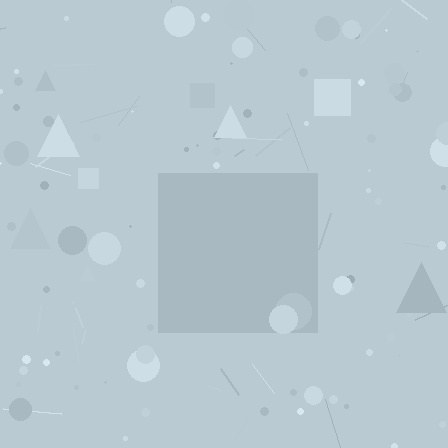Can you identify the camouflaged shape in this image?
The camouflaged shape is a square.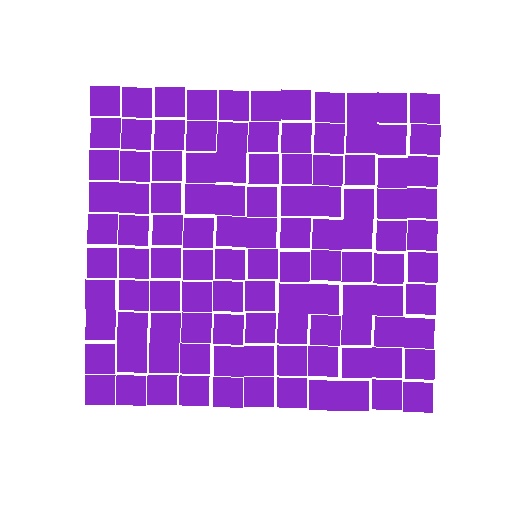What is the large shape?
The large shape is a square.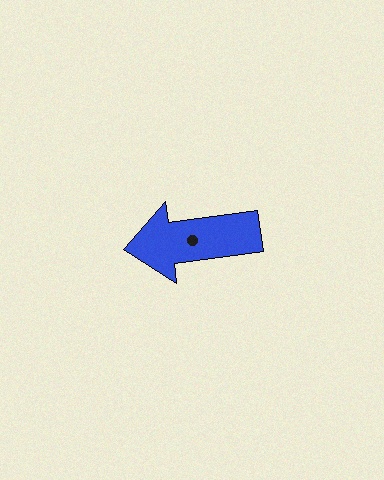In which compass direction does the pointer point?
West.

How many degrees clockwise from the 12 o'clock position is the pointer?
Approximately 262 degrees.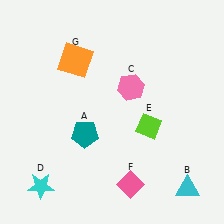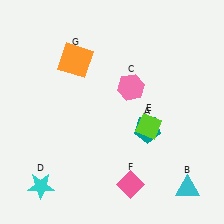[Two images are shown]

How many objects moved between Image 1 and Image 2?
1 object moved between the two images.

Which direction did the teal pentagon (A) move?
The teal pentagon (A) moved right.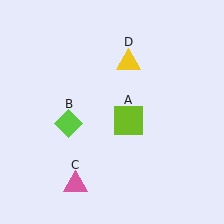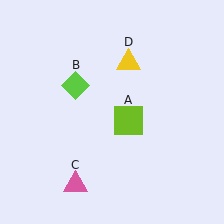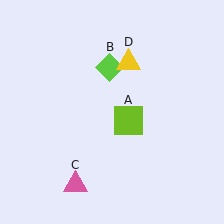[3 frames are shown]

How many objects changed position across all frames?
1 object changed position: lime diamond (object B).